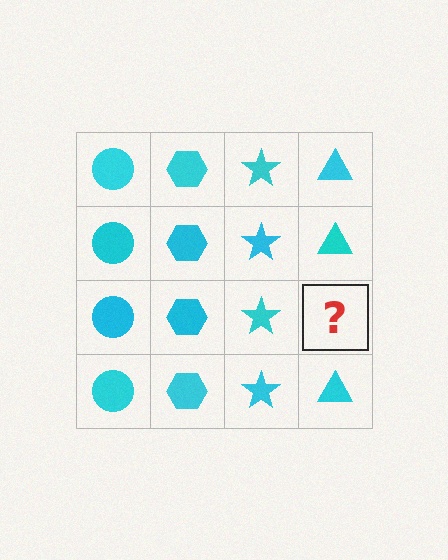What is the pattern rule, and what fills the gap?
The rule is that each column has a consistent shape. The gap should be filled with a cyan triangle.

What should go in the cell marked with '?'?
The missing cell should contain a cyan triangle.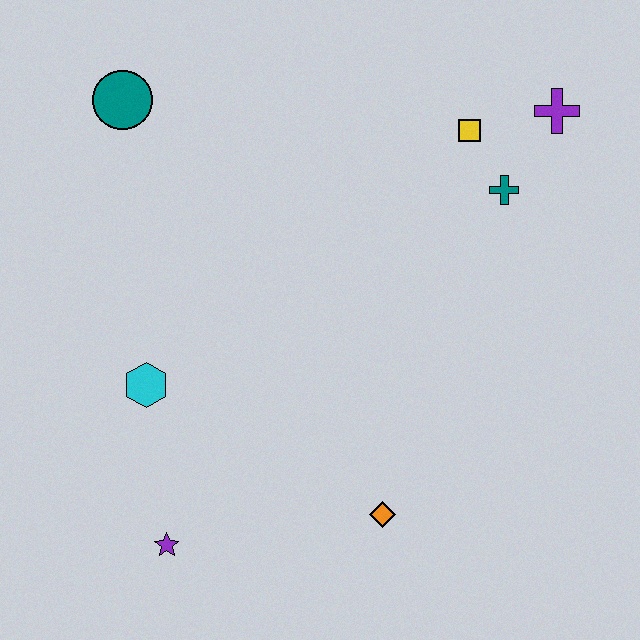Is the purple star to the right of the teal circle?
Yes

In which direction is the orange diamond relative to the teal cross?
The orange diamond is below the teal cross.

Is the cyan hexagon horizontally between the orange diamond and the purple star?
No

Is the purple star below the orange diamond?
Yes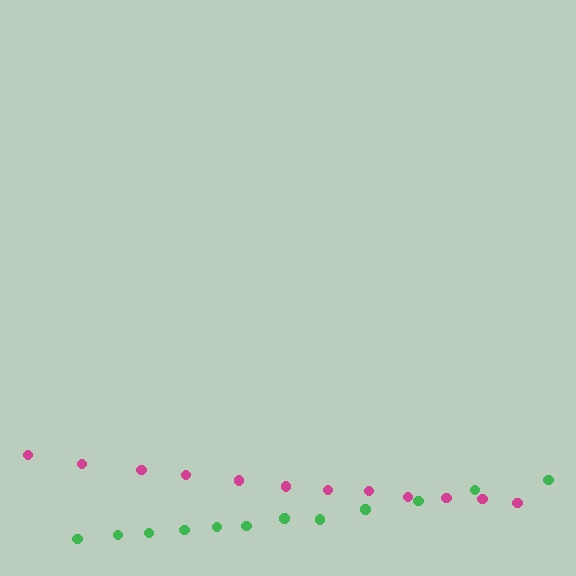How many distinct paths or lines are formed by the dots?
There are 2 distinct paths.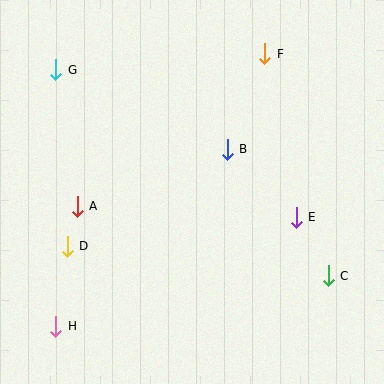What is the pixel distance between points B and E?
The distance between B and E is 97 pixels.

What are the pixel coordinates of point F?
Point F is at (265, 54).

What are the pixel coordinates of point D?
Point D is at (67, 246).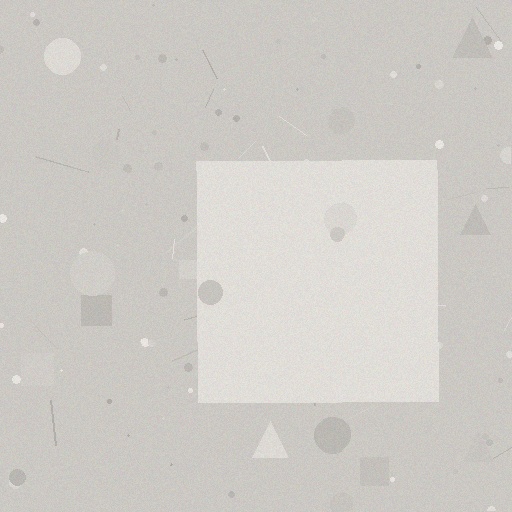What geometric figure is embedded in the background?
A square is embedded in the background.